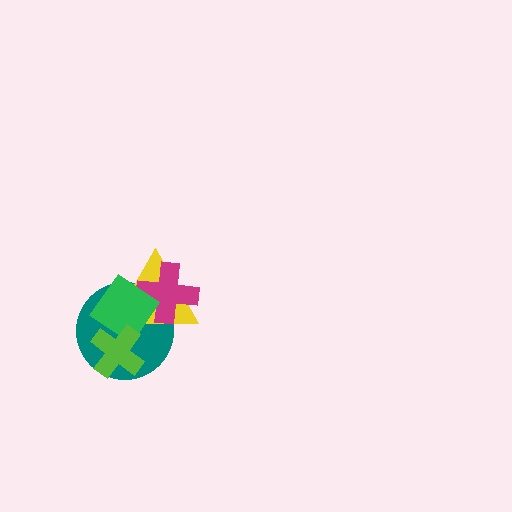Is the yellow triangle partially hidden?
Yes, it is partially covered by another shape.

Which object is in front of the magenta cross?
The green diamond is in front of the magenta cross.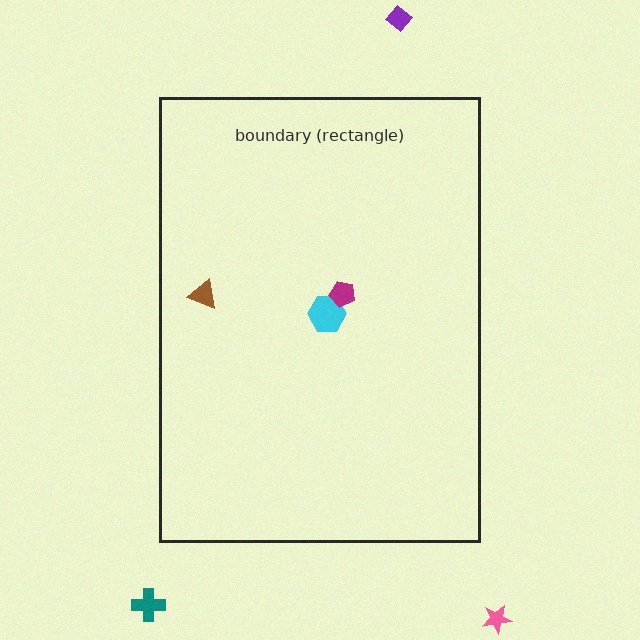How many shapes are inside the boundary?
3 inside, 3 outside.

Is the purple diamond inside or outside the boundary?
Outside.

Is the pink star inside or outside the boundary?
Outside.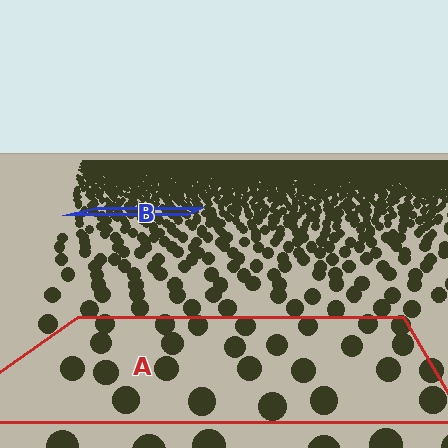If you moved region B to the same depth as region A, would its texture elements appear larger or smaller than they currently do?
They would appear larger. At a closer depth, the same texture elements are projected at a bigger on-screen size.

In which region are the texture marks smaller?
The texture marks are smaller in region B, because it is farther away.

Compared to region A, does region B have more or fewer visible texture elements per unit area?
Region B has more texture elements per unit area — they are packed more densely because it is farther away.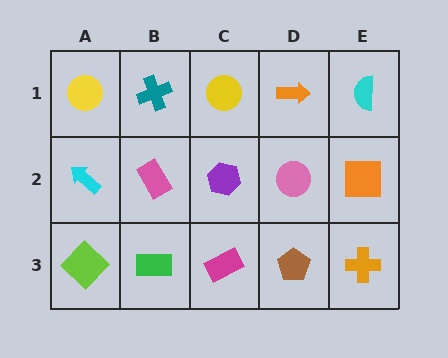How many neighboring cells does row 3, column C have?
3.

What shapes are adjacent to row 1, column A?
A cyan arrow (row 2, column A), a teal cross (row 1, column B).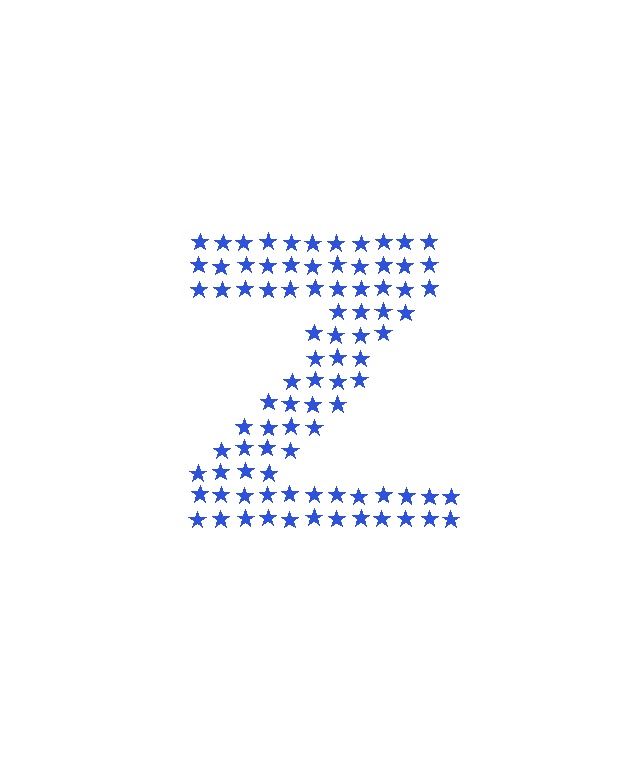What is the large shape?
The large shape is the letter Z.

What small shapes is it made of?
It is made of small stars.